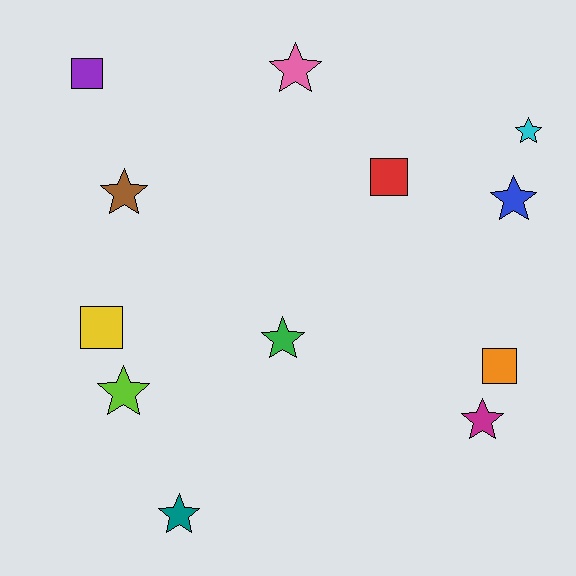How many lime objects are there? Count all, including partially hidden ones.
There is 1 lime object.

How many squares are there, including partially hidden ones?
There are 4 squares.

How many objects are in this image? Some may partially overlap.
There are 12 objects.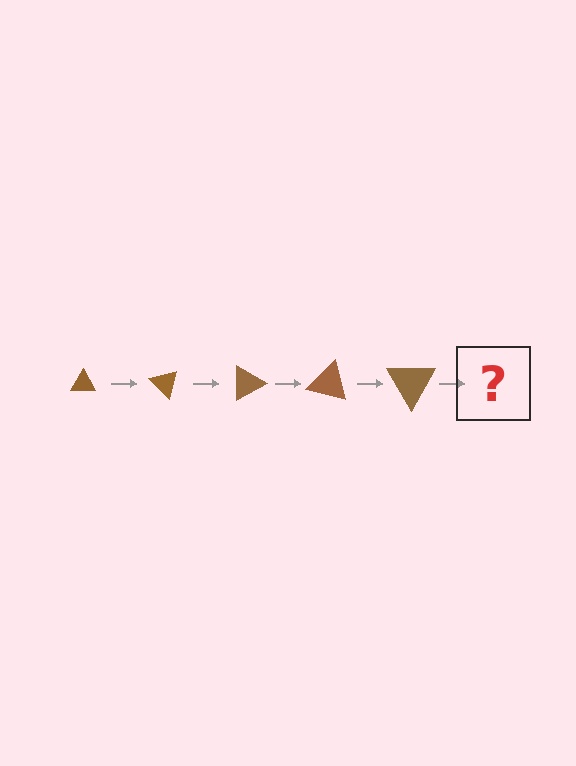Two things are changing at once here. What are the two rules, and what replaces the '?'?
The two rules are that the triangle grows larger each step and it rotates 45 degrees each step. The '?' should be a triangle, larger than the previous one and rotated 225 degrees from the start.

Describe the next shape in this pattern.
It should be a triangle, larger than the previous one and rotated 225 degrees from the start.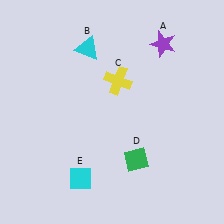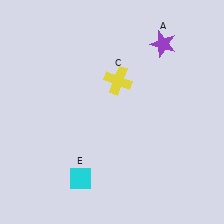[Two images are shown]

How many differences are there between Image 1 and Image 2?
There are 2 differences between the two images.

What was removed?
The cyan triangle (B), the green diamond (D) were removed in Image 2.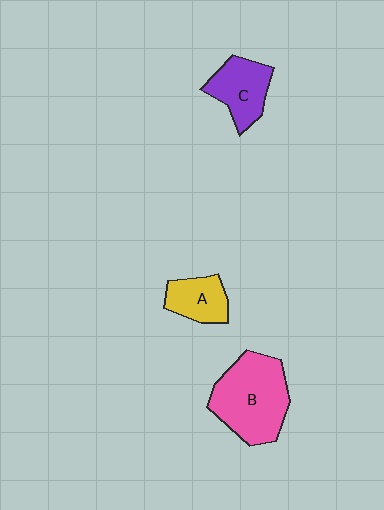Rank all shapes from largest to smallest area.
From largest to smallest: B (pink), C (purple), A (yellow).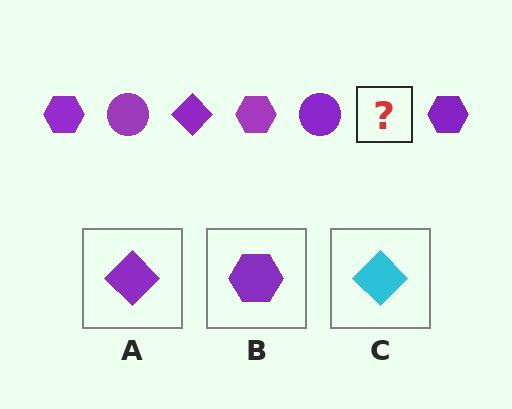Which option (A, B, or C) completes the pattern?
A.